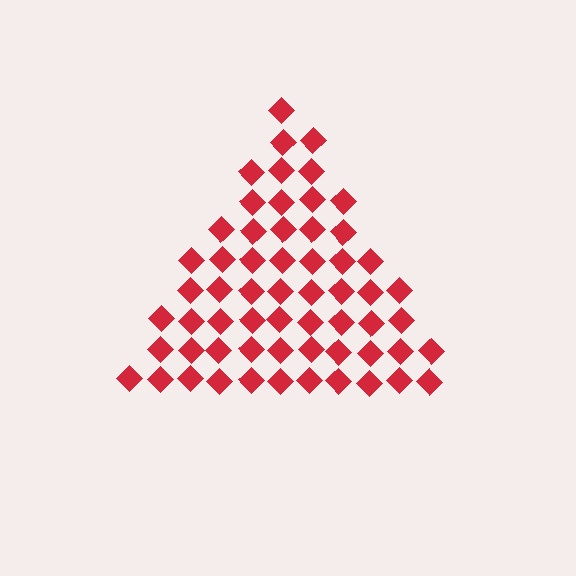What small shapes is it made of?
It is made of small diamonds.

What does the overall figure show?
The overall figure shows a triangle.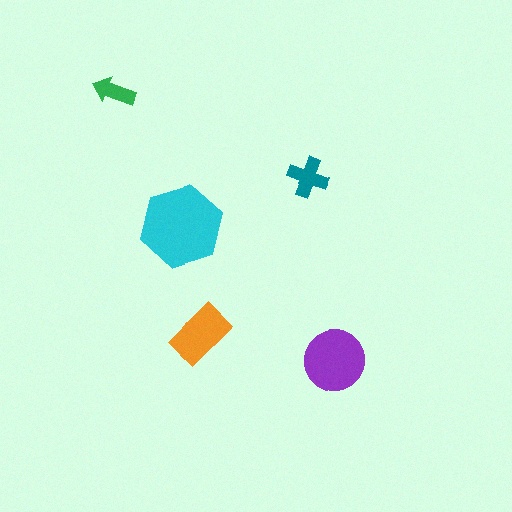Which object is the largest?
The cyan hexagon.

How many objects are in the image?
There are 5 objects in the image.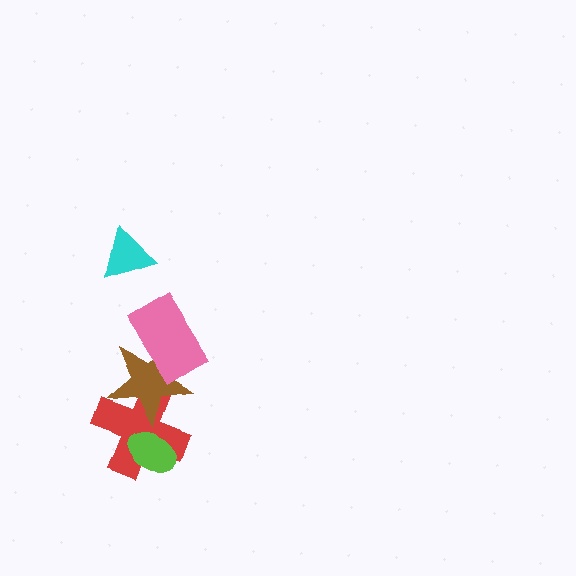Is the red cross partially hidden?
Yes, it is partially covered by another shape.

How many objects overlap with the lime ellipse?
1 object overlaps with the lime ellipse.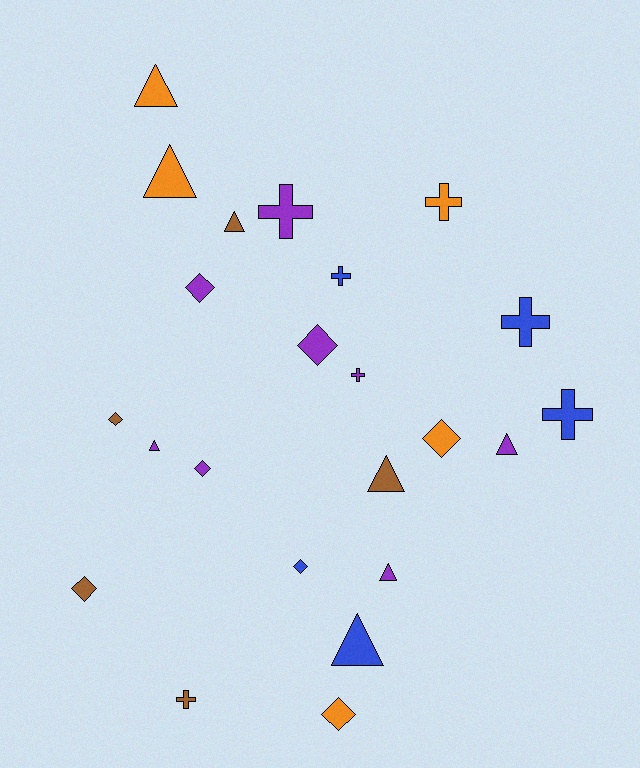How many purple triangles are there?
There are 3 purple triangles.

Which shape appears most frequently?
Diamond, with 8 objects.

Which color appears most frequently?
Purple, with 8 objects.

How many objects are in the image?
There are 23 objects.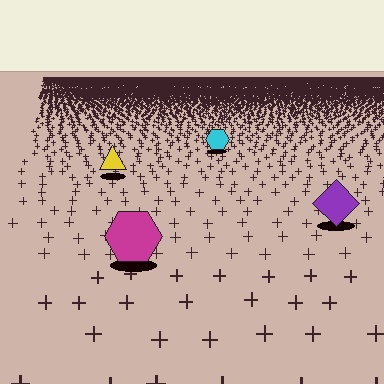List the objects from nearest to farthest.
From nearest to farthest: the magenta hexagon, the purple diamond, the yellow triangle, the cyan hexagon.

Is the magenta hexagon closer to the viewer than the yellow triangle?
Yes. The magenta hexagon is closer — you can tell from the texture gradient: the ground texture is coarser near it.